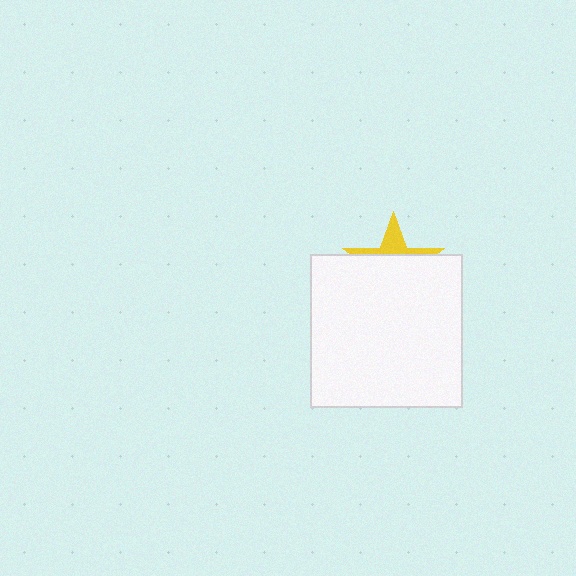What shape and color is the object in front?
The object in front is a white square.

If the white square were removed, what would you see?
You would see the complete yellow star.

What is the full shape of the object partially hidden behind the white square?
The partially hidden object is a yellow star.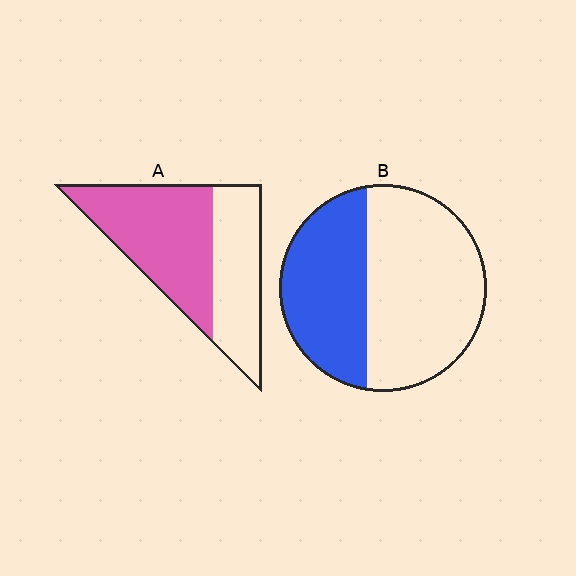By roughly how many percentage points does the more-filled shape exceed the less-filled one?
By roughly 20 percentage points (A over B).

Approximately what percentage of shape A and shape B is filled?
A is approximately 60% and B is approximately 40%.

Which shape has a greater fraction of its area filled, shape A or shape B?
Shape A.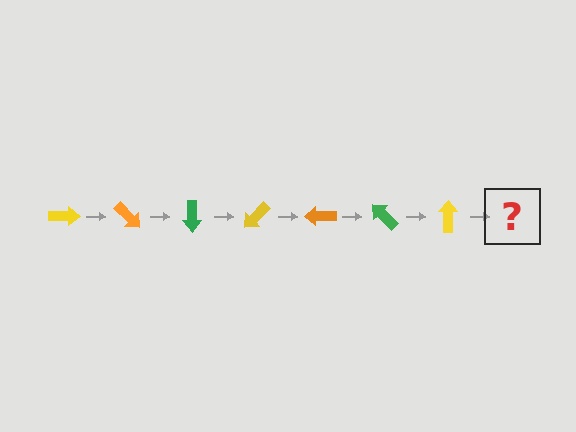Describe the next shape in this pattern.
It should be an orange arrow, rotated 315 degrees from the start.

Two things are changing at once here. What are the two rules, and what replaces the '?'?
The two rules are that it rotates 45 degrees each step and the color cycles through yellow, orange, and green. The '?' should be an orange arrow, rotated 315 degrees from the start.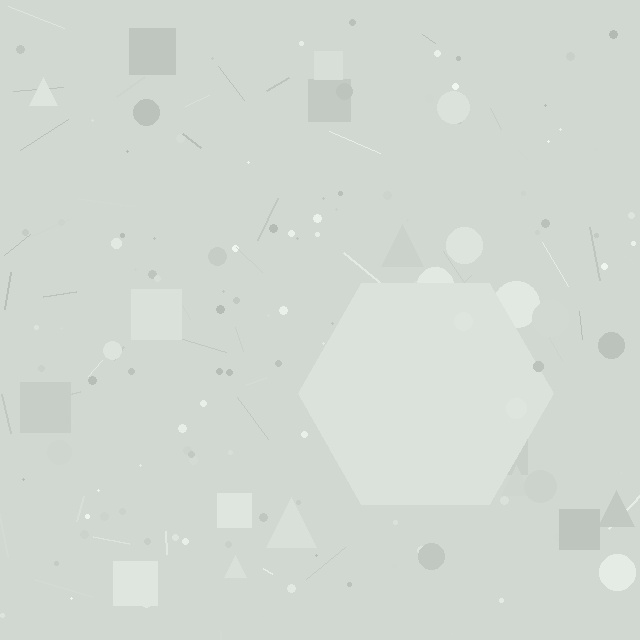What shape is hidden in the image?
A hexagon is hidden in the image.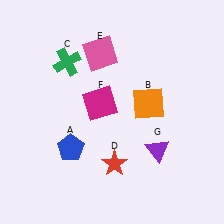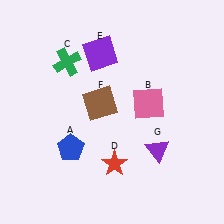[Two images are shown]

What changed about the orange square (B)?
In Image 1, B is orange. In Image 2, it changed to pink.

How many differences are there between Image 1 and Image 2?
There are 3 differences between the two images.